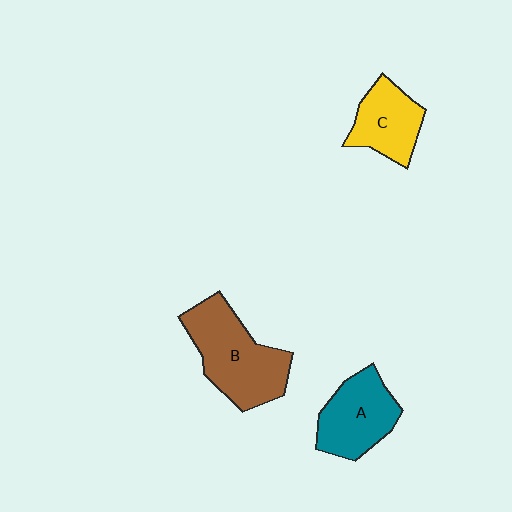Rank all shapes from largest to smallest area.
From largest to smallest: B (brown), A (teal), C (yellow).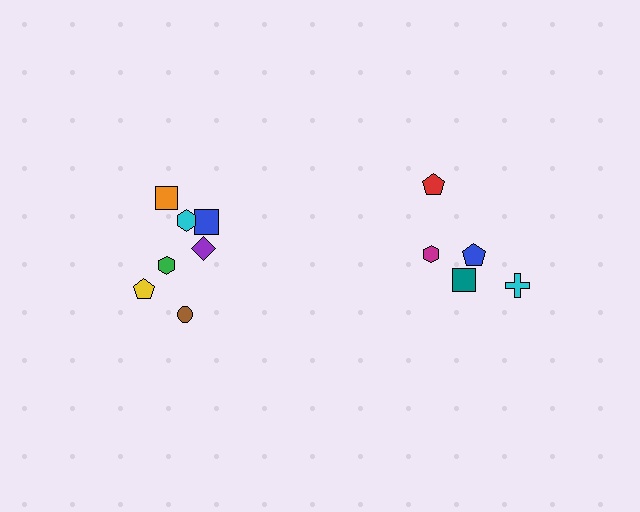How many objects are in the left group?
There are 7 objects.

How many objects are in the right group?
There are 5 objects.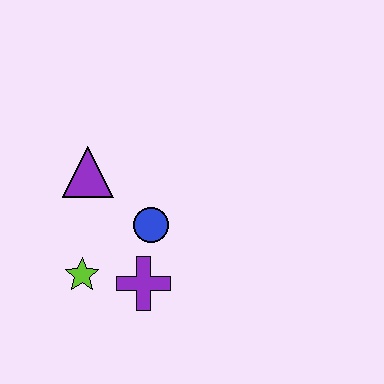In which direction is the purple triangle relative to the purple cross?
The purple triangle is above the purple cross.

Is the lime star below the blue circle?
Yes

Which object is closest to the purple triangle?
The blue circle is closest to the purple triangle.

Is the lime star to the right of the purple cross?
No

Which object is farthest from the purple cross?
The purple triangle is farthest from the purple cross.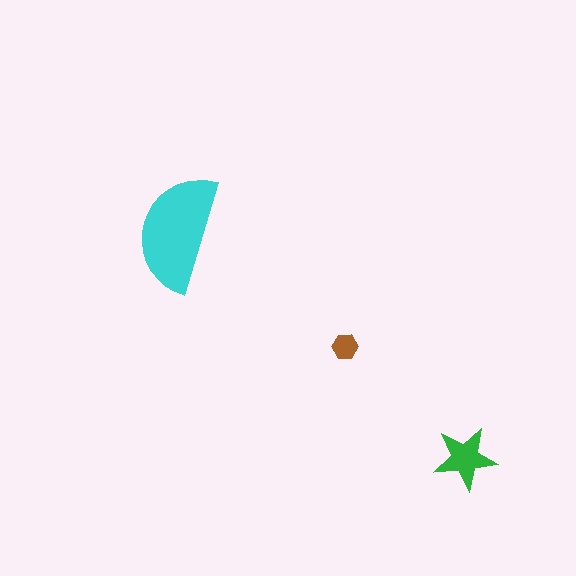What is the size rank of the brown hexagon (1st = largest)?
3rd.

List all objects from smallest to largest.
The brown hexagon, the green star, the cyan semicircle.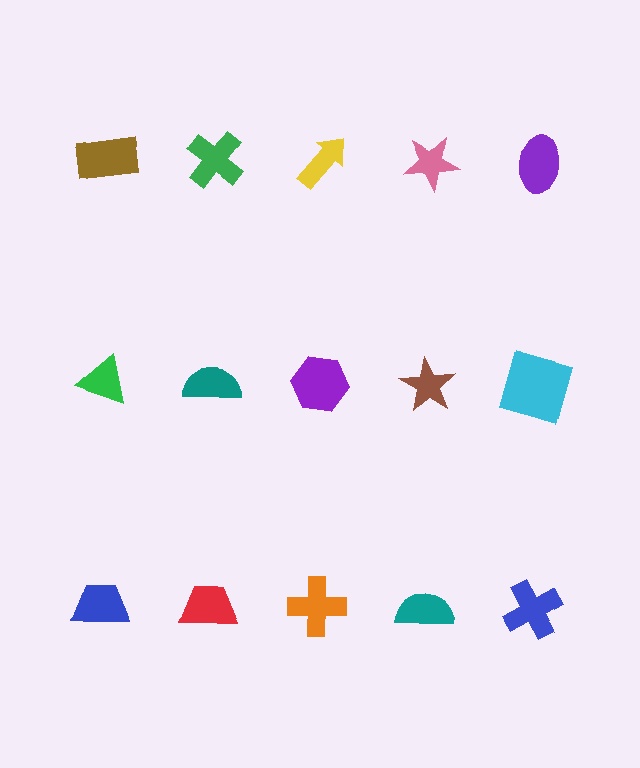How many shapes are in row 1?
5 shapes.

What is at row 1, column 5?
A purple ellipse.